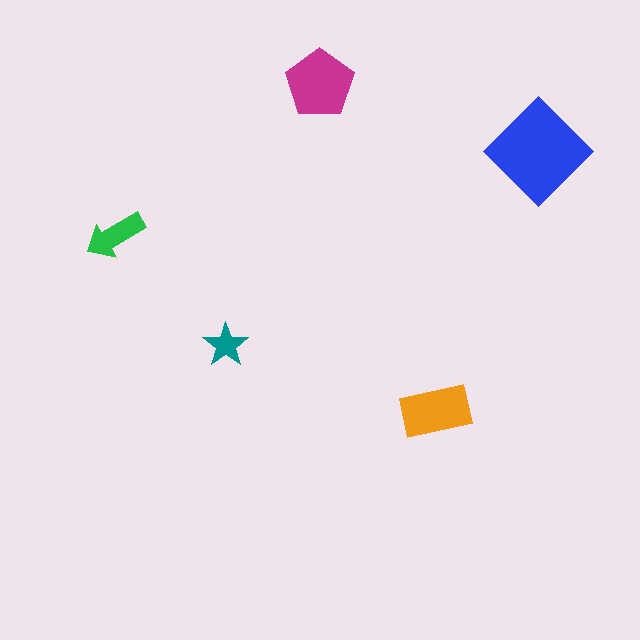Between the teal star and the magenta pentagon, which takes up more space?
The magenta pentagon.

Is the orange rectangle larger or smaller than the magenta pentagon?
Smaller.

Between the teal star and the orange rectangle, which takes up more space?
The orange rectangle.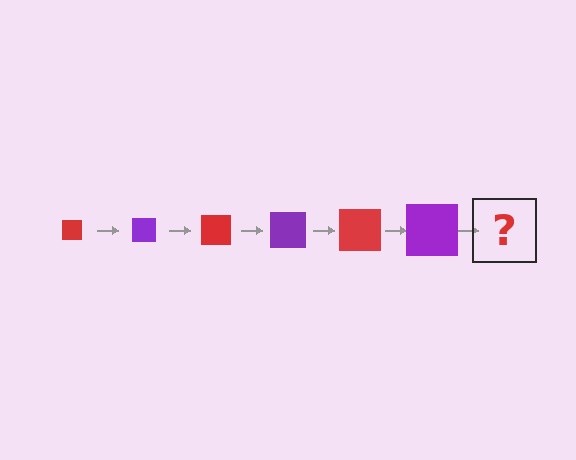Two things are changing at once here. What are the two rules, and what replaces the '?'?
The two rules are that the square grows larger each step and the color cycles through red and purple. The '?' should be a red square, larger than the previous one.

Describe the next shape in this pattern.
It should be a red square, larger than the previous one.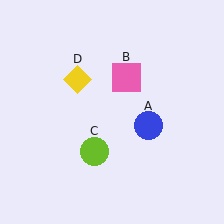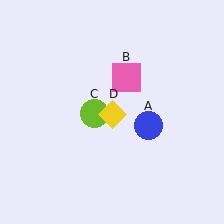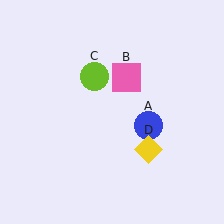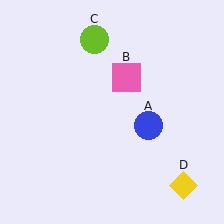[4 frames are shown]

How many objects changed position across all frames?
2 objects changed position: lime circle (object C), yellow diamond (object D).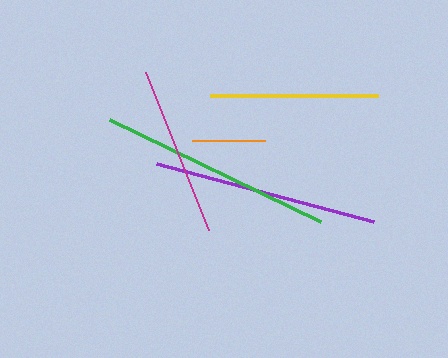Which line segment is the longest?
The green line is the longest at approximately 234 pixels.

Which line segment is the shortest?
The orange line is the shortest at approximately 72 pixels.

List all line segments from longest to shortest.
From longest to shortest: green, purple, magenta, yellow, orange.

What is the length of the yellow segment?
The yellow segment is approximately 168 pixels long.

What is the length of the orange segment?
The orange segment is approximately 72 pixels long.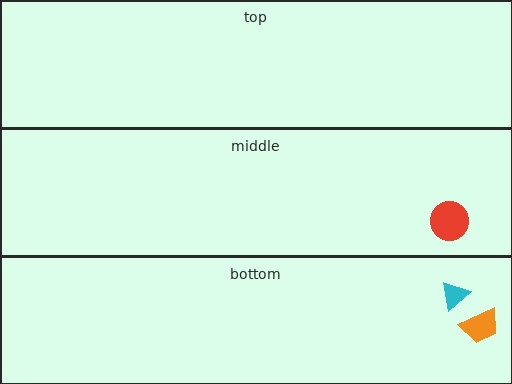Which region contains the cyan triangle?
The bottom region.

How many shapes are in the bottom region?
2.